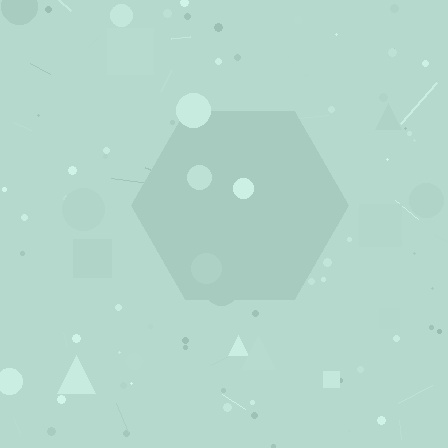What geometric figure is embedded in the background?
A hexagon is embedded in the background.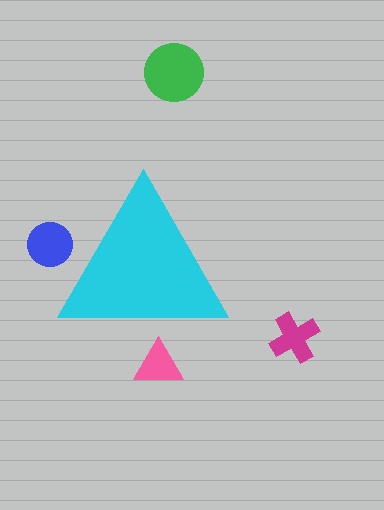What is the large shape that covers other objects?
A cyan triangle.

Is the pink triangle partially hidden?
Yes, the pink triangle is partially hidden behind the cyan triangle.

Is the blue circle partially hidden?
Yes, the blue circle is partially hidden behind the cyan triangle.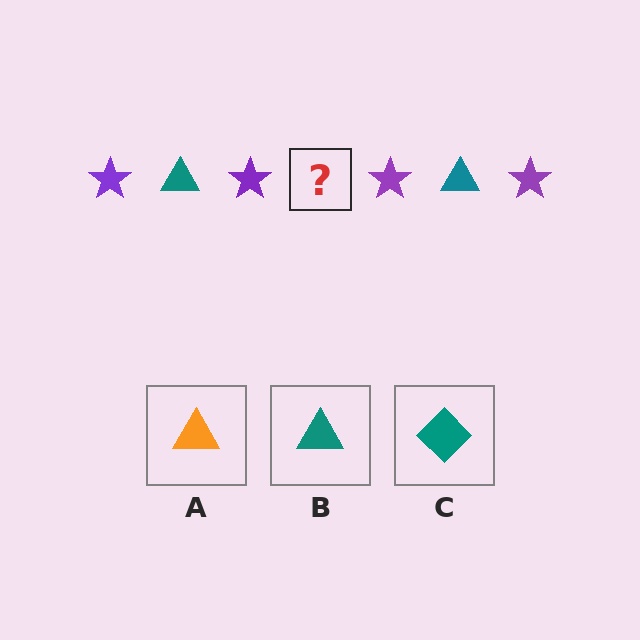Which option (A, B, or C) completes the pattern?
B.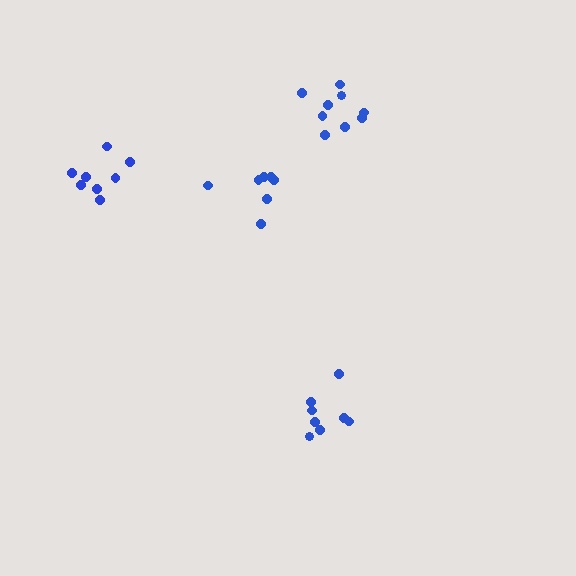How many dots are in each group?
Group 1: 9 dots, Group 2: 8 dots, Group 3: 7 dots, Group 4: 8 dots (32 total).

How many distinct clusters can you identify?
There are 4 distinct clusters.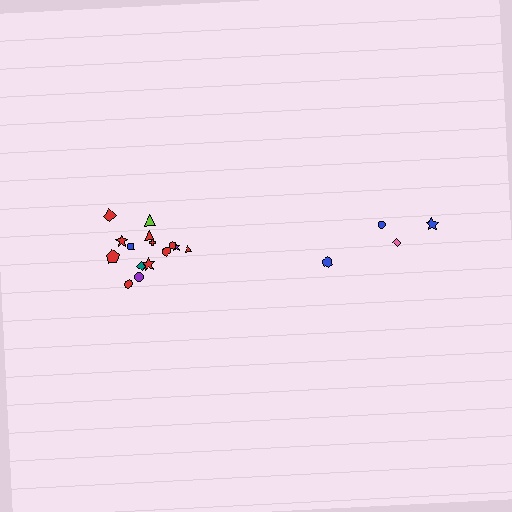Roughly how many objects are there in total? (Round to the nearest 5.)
Roughly 20 objects in total.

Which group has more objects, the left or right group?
The left group.